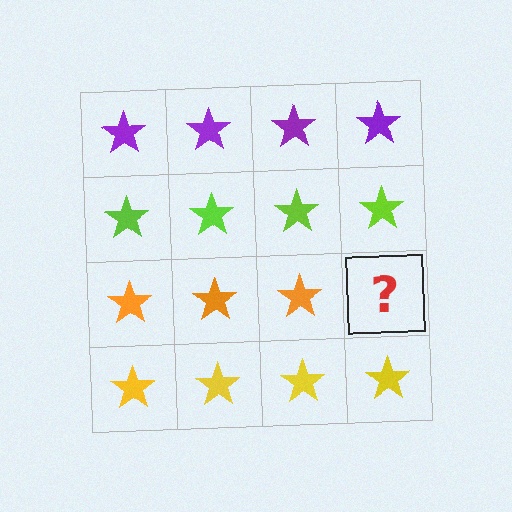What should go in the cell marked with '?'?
The missing cell should contain an orange star.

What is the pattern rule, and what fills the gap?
The rule is that each row has a consistent color. The gap should be filled with an orange star.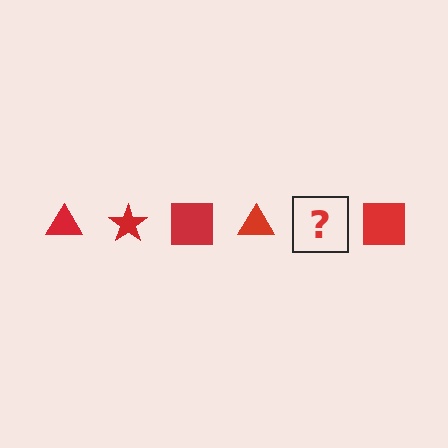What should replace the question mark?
The question mark should be replaced with a red star.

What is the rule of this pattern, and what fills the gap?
The rule is that the pattern cycles through triangle, star, square shapes in red. The gap should be filled with a red star.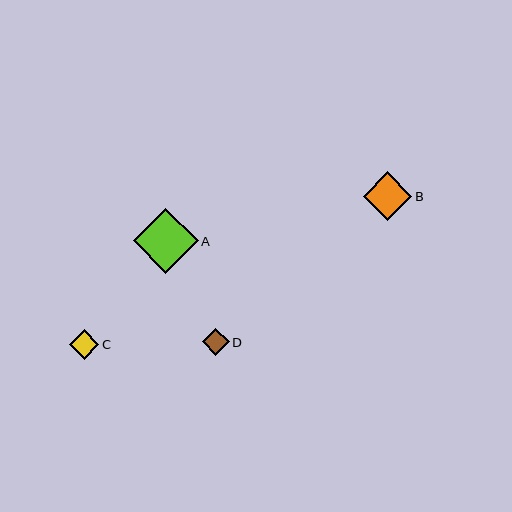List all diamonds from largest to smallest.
From largest to smallest: A, B, C, D.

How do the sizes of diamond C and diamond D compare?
Diamond C and diamond D are approximately the same size.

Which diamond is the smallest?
Diamond D is the smallest with a size of approximately 27 pixels.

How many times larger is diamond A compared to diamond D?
Diamond A is approximately 2.4 times the size of diamond D.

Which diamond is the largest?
Diamond A is the largest with a size of approximately 65 pixels.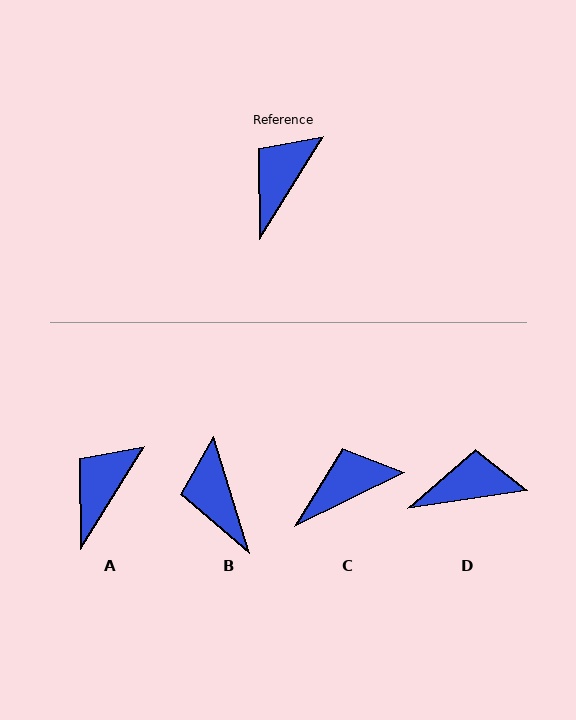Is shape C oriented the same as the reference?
No, it is off by about 32 degrees.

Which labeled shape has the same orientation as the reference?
A.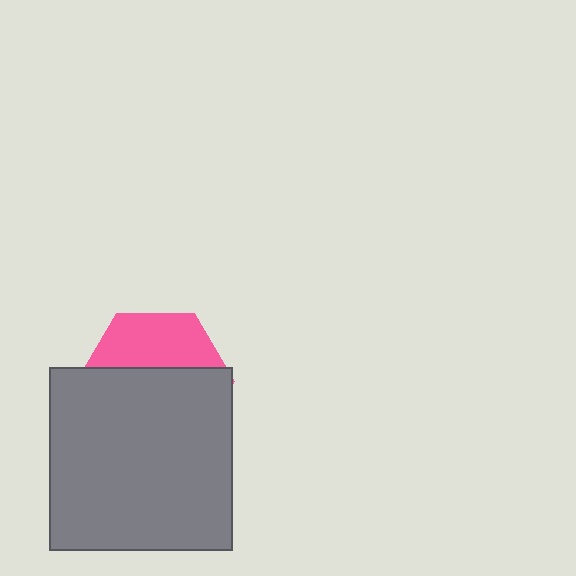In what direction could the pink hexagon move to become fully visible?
The pink hexagon could move up. That would shift it out from behind the gray square entirely.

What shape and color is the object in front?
The object in front is a gray square.